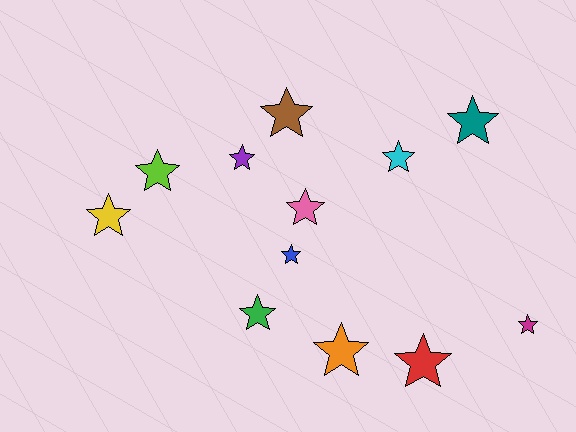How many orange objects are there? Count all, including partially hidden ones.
There is 1 orange object.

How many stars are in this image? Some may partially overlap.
There are 12 stars.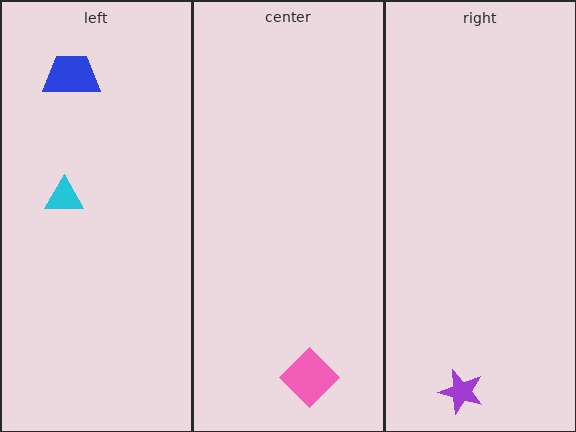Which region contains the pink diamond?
The center region.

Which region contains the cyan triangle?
The left region.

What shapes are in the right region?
The purple star.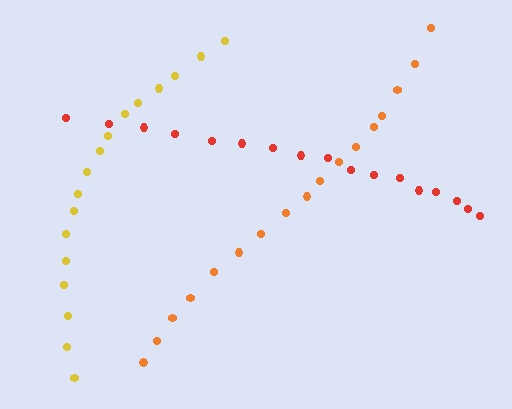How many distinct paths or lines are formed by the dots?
There are 3 distinct paths.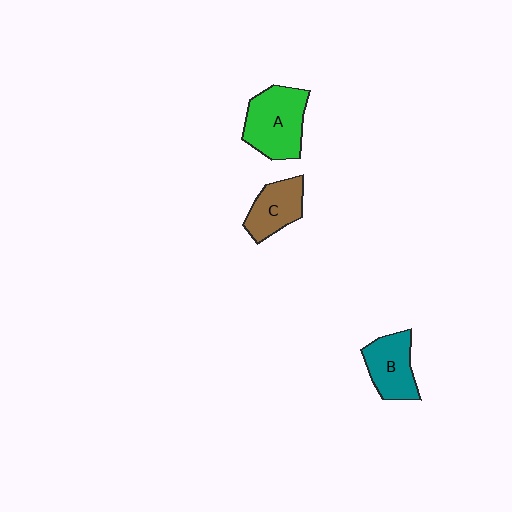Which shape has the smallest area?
Shape C (brown).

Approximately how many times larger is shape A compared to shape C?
Approximately 1.5 times.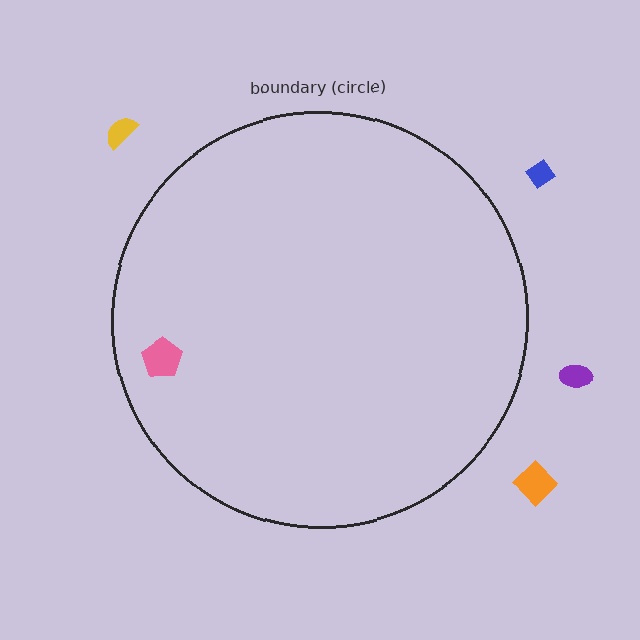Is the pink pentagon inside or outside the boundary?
Inside.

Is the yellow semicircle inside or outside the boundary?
Outside.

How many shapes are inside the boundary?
1 inside, 4 outside.